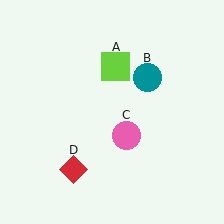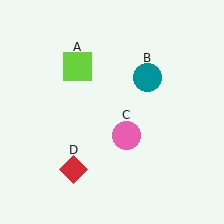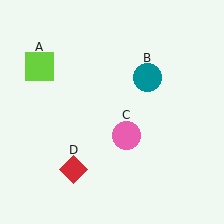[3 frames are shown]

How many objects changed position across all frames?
1 object changed position: lime square (object A).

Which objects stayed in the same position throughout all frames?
Teal circle (object B) and pink circle (object C) and red diamond (object D) remained stationary.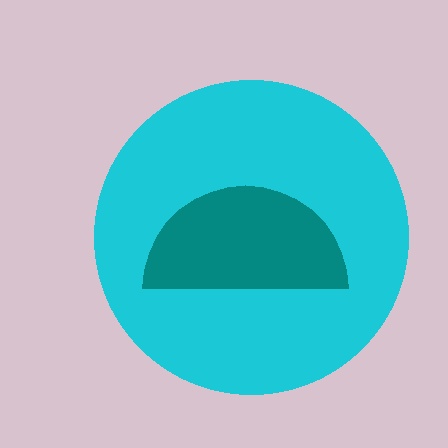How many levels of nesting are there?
2.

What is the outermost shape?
The cyan circle.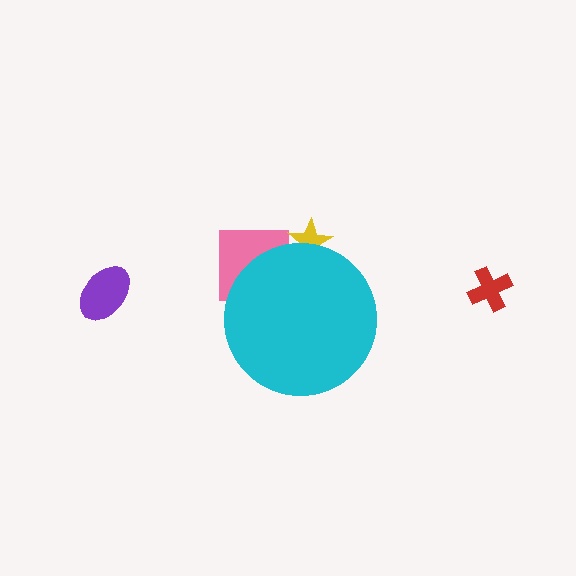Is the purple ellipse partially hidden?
No, the purple ellipse is fully visible.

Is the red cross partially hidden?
No, the red cross is fully visible.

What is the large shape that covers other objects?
A cyan circle.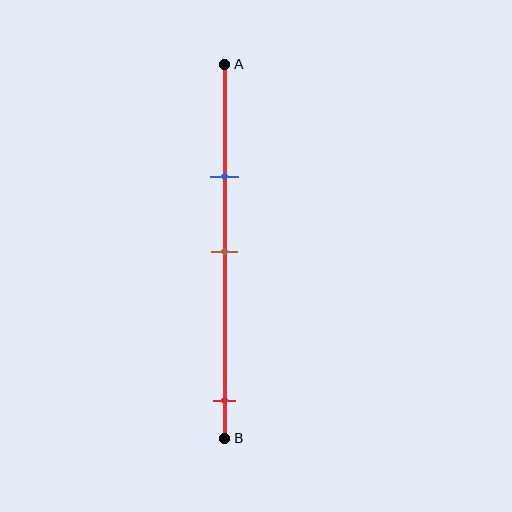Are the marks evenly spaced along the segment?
No, the marks are not evenly spaced.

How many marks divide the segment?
There are 3 marks dividing the segment.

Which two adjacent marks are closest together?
The blue and brown marks are the closest adjacent pair.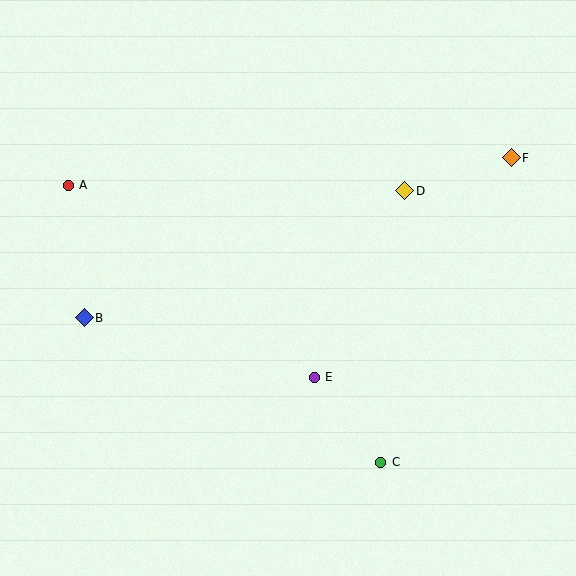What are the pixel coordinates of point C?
Point C is at (381, 462).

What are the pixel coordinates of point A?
Point A is at (68, 185).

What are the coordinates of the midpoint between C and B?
The midpoint between C and B is at (233, 390).